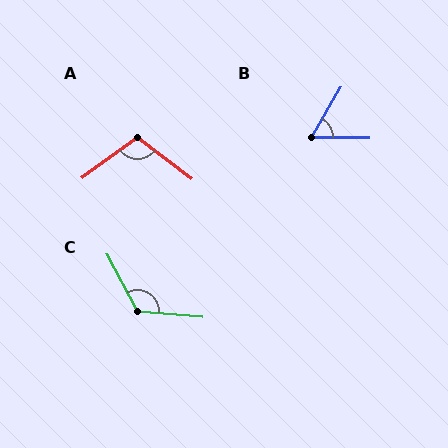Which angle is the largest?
C, at approximately 123 degrees.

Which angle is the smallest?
B, at approximately 60 degrees.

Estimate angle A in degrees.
Approximately 107 degrees.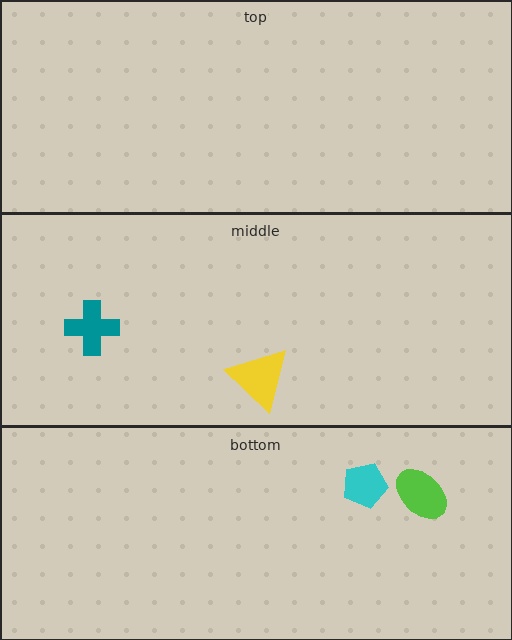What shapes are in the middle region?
The yellow triangle, the teal cross.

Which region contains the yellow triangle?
The middle region.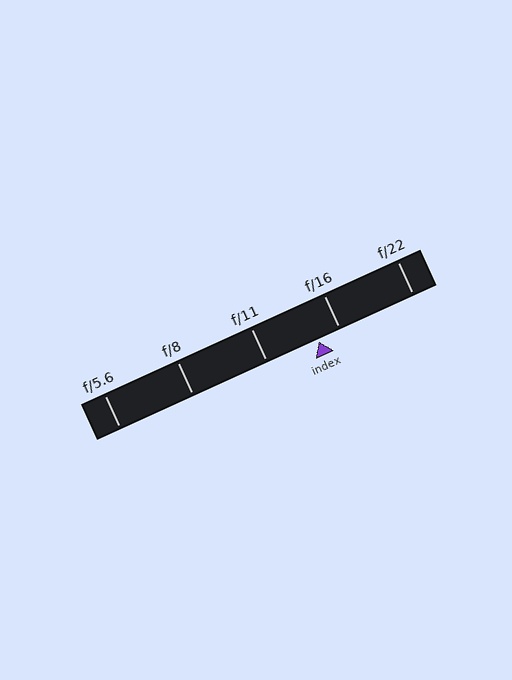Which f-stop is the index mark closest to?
The index mark is closest to f/16.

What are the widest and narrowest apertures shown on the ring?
The widest aperture shown is f/5.6 and the narrowest is f/22.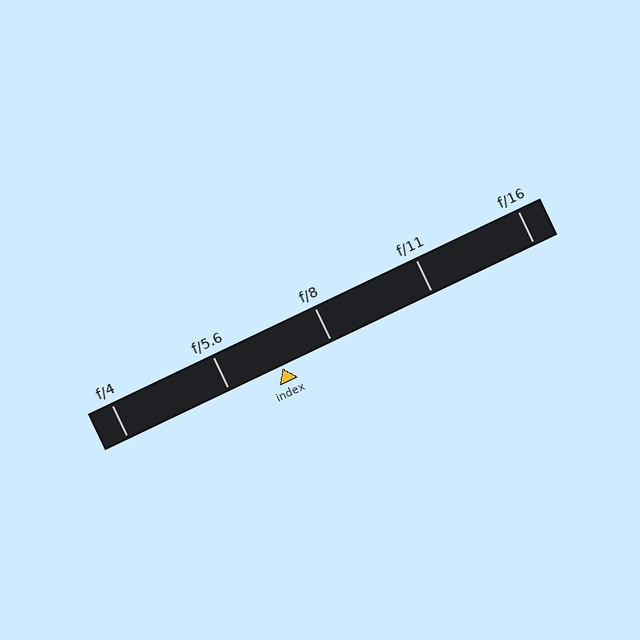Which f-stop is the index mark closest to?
The index mark is closest to f/8.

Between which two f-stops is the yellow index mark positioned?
The index mark is between f/5.6 and f/8.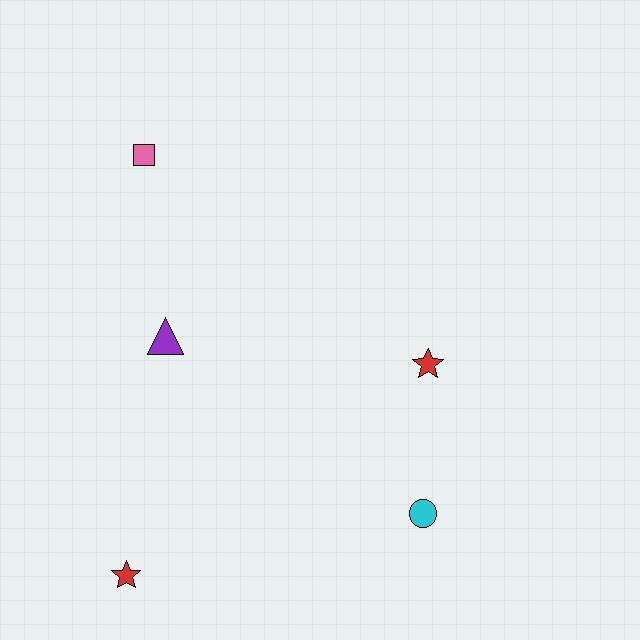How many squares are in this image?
There is 1 square.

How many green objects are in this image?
There are no green objects.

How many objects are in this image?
There are 5 objects.